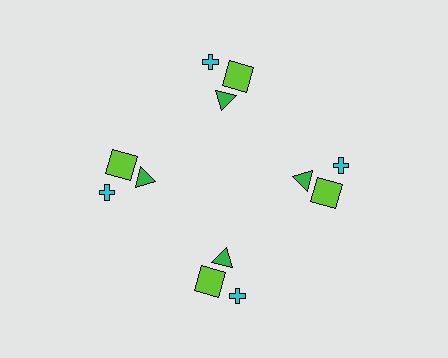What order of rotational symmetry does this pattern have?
This pattern has 4-fold rotational symmetry.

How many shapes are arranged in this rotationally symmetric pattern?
There are 12 shapes, arranged in 4 groups of 3.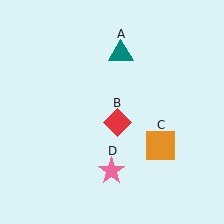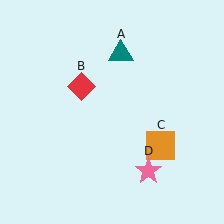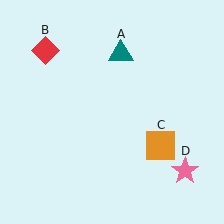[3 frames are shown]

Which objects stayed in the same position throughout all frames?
Teal triangle (object A) and orange square (object C) remained stationary.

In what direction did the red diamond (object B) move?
The red diamond (object B) moved up and to the left.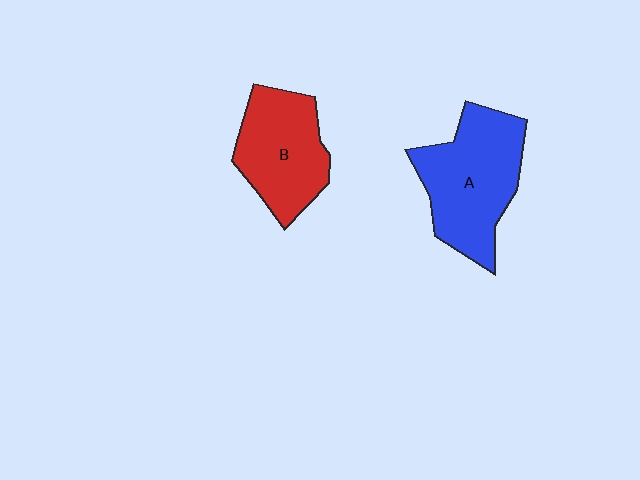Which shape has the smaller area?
Shape B (red).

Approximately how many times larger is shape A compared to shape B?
Approximately 1.2 times.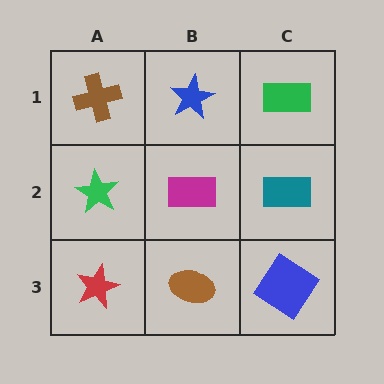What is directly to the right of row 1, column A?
A blue star.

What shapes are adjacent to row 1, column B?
A magenta rectangle (row 2, column B), a brown cross (row 1, column A), a green rectangle (row 1, column C).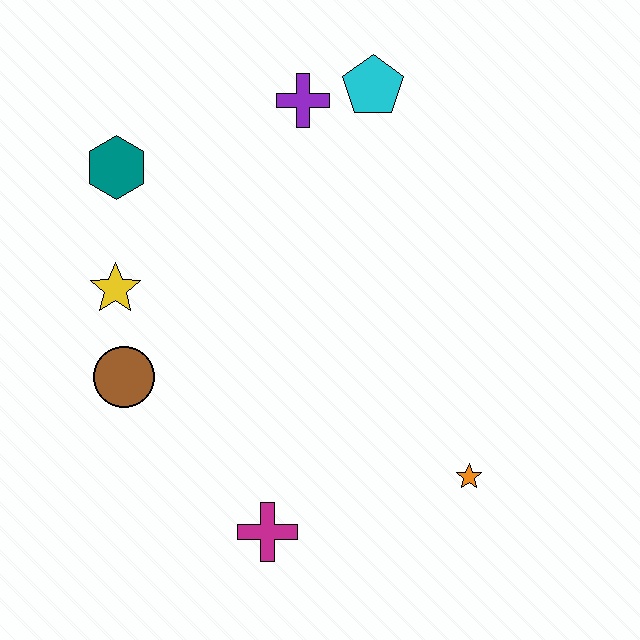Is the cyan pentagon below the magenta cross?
No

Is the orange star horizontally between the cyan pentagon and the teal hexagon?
No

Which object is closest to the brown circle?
The yellow star is closest to the brown circle.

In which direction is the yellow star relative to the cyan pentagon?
The yellow star is to the left of the cyan pentagon.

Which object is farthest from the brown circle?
The cyan pentagon is farthest from the brown circle.